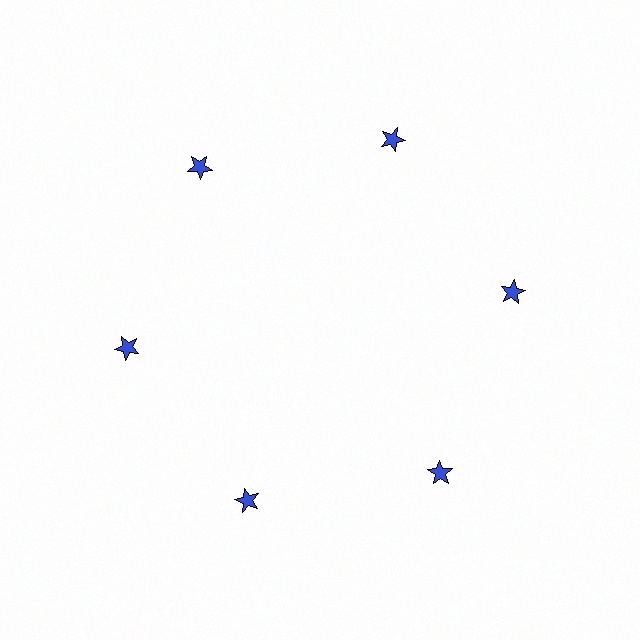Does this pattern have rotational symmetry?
Yes, this pattern has 6-fold rotational symmetry. It looks the same after rotating 60 degrees around the center.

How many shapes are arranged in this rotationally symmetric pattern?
There are 6 shapes, arranged in 6 groups of 1.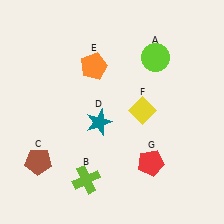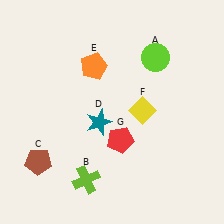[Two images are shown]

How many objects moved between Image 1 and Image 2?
1 object moved between the two images.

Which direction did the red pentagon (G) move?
The red pentagon (G) moved left.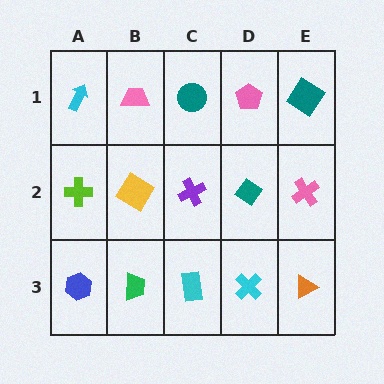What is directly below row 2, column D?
A cyan cross.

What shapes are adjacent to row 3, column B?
A yellow diamond (row 2, column B), a blue hexagon (row 3, column A), a cyan rectangle (row 3, column C).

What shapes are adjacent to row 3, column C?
A purple cross (row 2, column C), a green trapezoid (row 3, column B), a cyan cross (row 3, column D).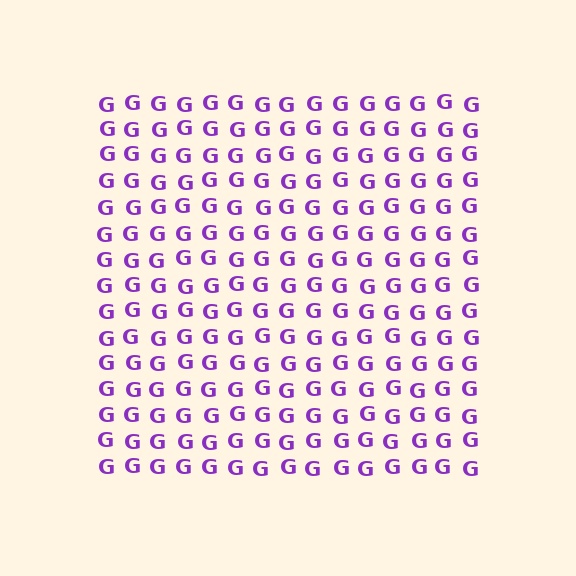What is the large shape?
The large shape is a square.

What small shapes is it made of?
It is made of small letter G's.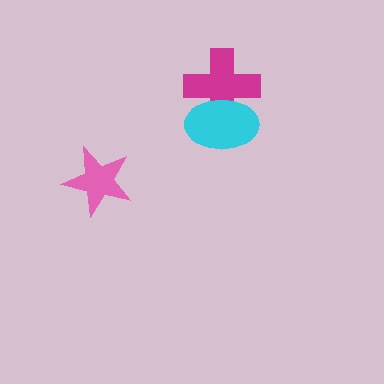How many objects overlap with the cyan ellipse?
1 object overlaps with the cyan ellipse.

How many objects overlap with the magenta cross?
1 object overlaps with the magenta cross.